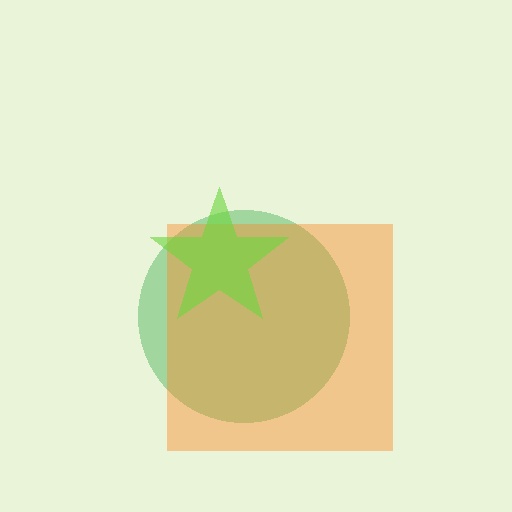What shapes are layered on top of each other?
The layered shapes are: a green circle, an orange square, a lime star.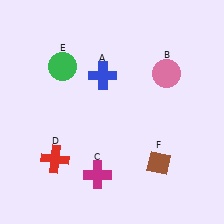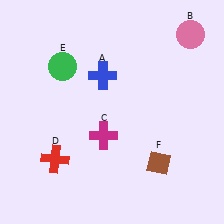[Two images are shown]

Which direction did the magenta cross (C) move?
The magenta cross (C) moved up.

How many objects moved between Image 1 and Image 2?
2 objects moved between the two images.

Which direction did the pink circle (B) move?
The pink circle (B) moved up.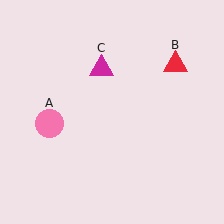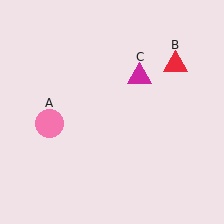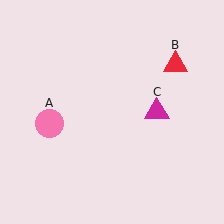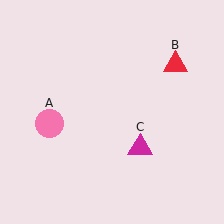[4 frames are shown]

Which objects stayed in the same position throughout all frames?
Pink circle (object A) and red triangle (object B) remained stationary.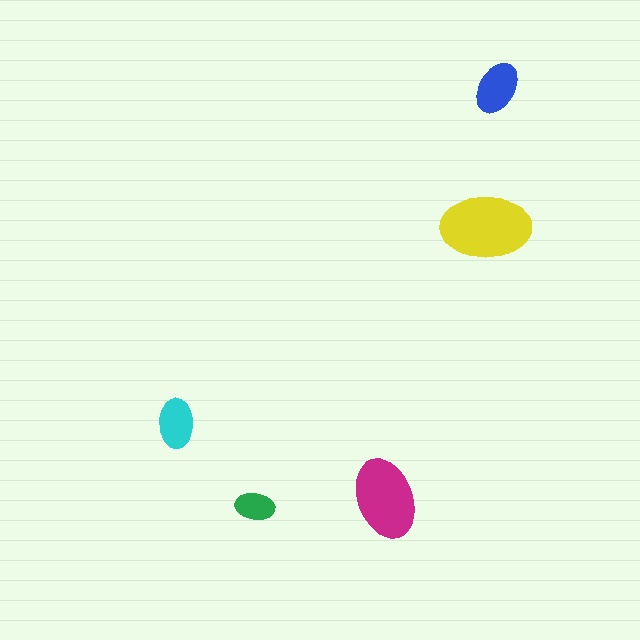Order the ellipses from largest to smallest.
the yellow one, the magenta one, the blue one, the cyan one, the green one.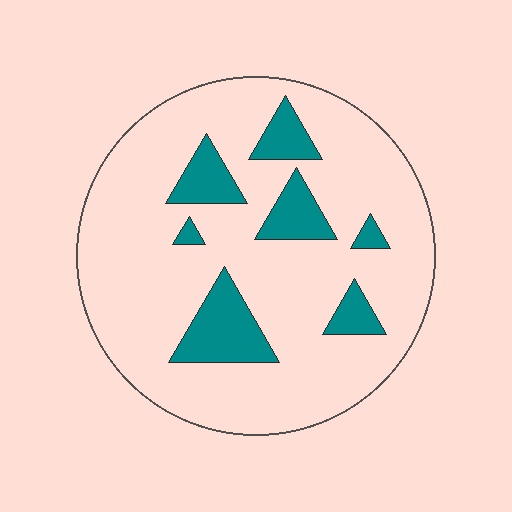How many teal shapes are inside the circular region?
7.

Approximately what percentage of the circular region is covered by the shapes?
Approximately 15%.